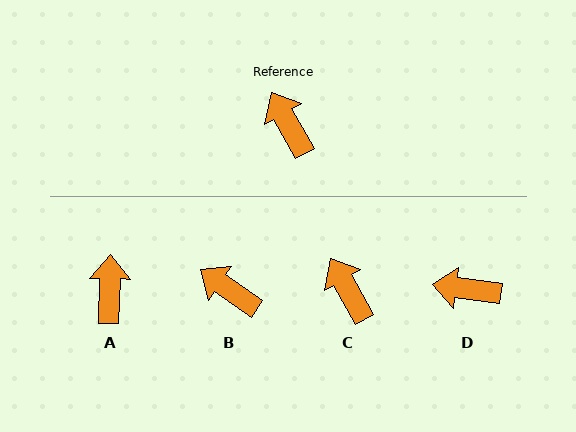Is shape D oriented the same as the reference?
No, it is off by about 53 degrees.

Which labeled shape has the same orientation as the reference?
C.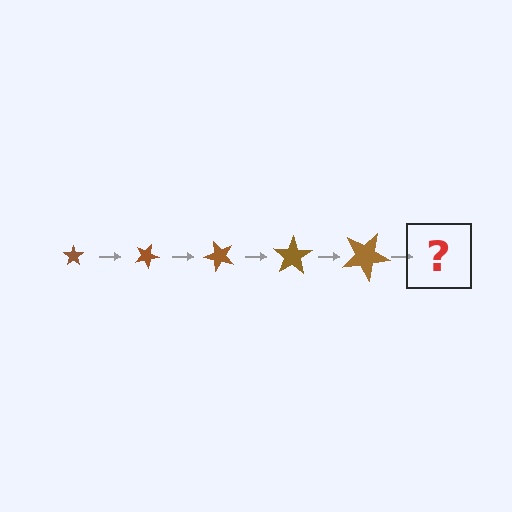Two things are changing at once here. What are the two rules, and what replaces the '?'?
The two rules are that the star grows larger each step and it rotates 25 degrees each step. The '?' should be a star, larger than the previous one and rotated 125 degrees from the start.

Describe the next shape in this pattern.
It should be a star, larger than the previous one and rotated 125 degrees from the start.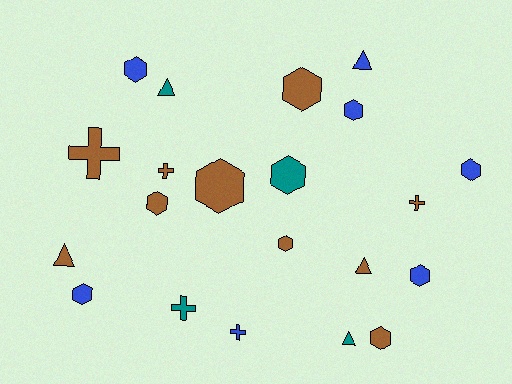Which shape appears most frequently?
Hexagon, with 11 objects.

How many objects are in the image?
There are 21 objects.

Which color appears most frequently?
Brown, with 10 objects.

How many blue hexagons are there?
There are 5 blue hexagons.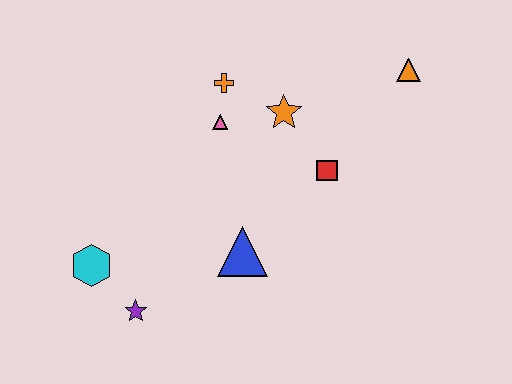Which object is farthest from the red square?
The cyan hexagon is farthest from the red square.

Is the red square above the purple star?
Yes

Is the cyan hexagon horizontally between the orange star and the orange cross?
No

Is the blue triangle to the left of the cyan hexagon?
No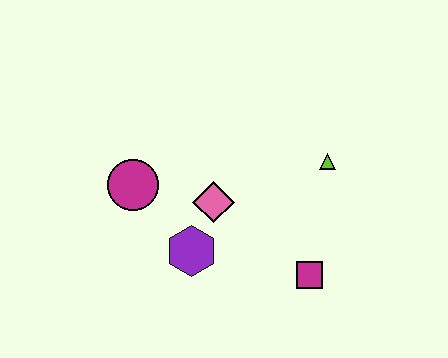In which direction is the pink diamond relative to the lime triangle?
The pink diamond is to the left of the lime triangle.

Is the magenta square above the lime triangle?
No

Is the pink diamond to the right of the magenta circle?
Yes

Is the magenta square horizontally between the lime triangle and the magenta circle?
Yes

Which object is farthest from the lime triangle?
The magenta circle is farthest from the lime triangle.